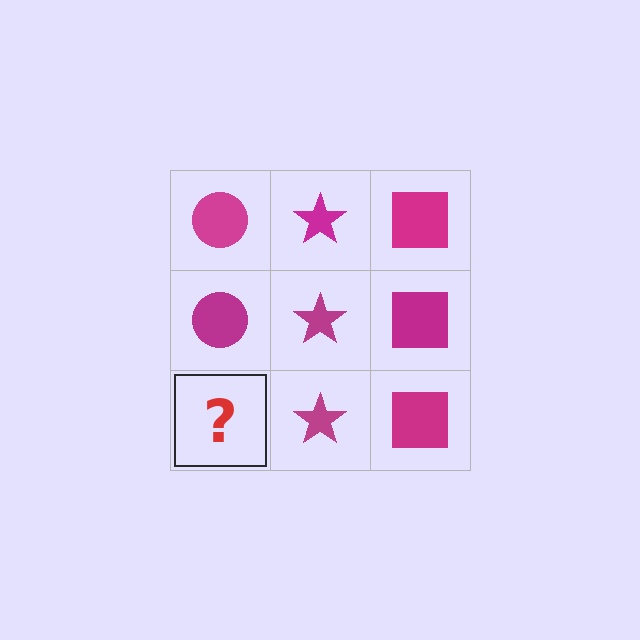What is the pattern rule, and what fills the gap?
The rule is that each column has a consistent shape. The gap should be filled with a magenta circle.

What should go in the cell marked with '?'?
The missing cell should contain a magenta circle.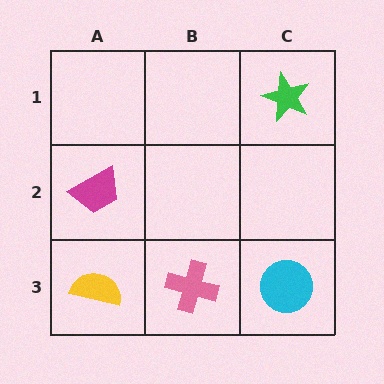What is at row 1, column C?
A green star.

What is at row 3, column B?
A pink cross.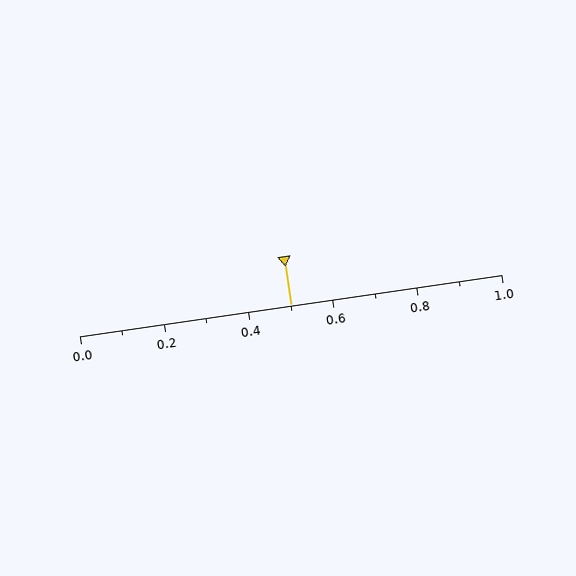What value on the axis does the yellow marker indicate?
The marker indicates approximately 0.5.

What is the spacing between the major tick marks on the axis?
The major ticks are spaced 0.2 apart.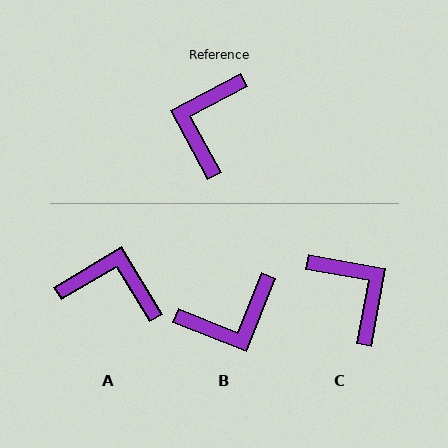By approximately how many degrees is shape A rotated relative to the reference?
Approximately 87 degrees clockwise.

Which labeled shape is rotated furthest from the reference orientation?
B, about 130 degrees away.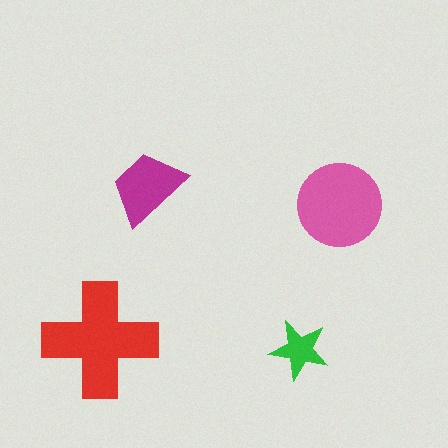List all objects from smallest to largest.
The green star, the magenta trapezoid, the pink circle, the red cross.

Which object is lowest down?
The green star is bottommost.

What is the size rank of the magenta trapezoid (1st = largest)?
3rd.